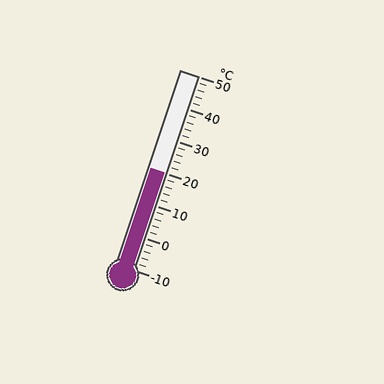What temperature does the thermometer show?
The thermometer shows approximately 20°C.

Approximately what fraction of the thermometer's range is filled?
The thermometer is filled to approximately 50% of its range.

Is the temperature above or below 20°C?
The temperature is at 20°C.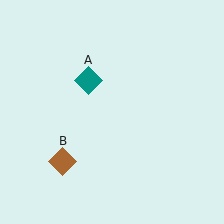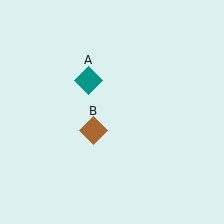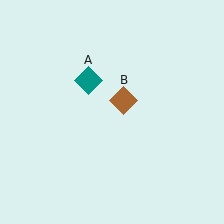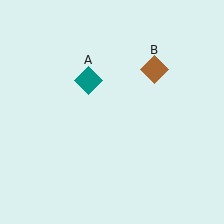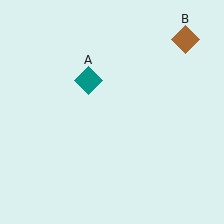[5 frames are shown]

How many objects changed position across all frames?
1 object changed position: brown diamond (object B).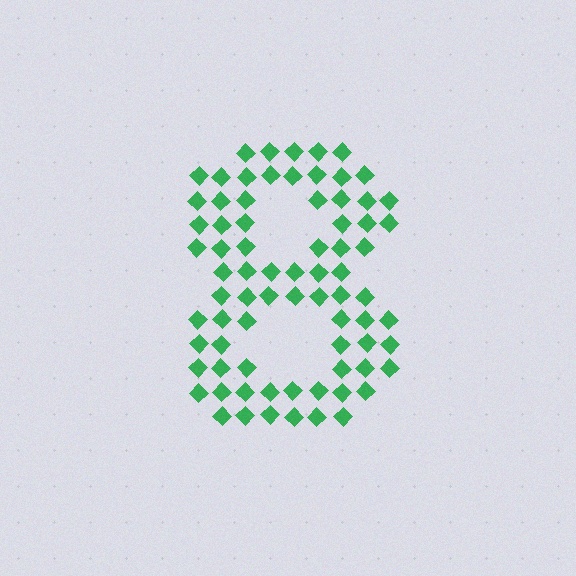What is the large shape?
The large shape is the digit 8.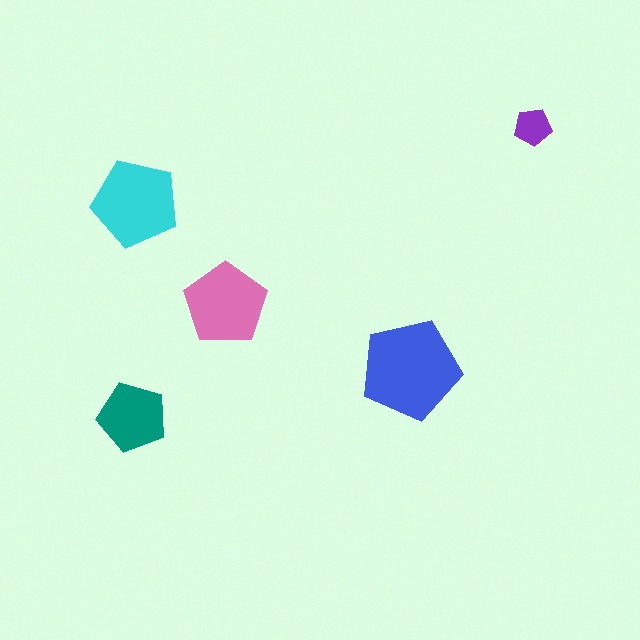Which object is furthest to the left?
The teal pentagon is leftmost.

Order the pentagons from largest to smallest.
the blue one, the cyan one, the pink one, the teal one, the purple one.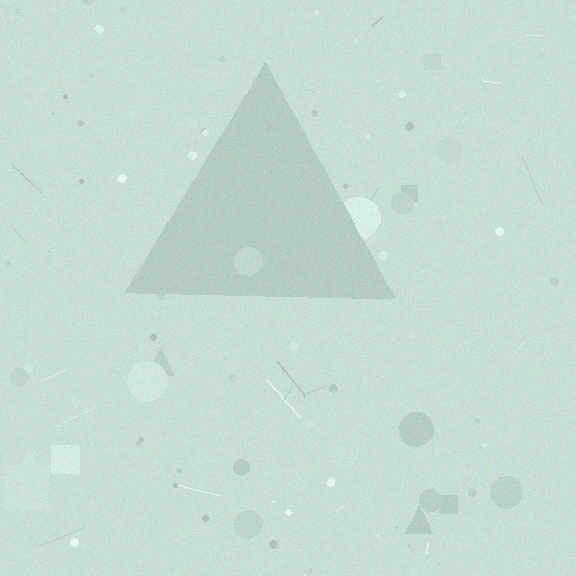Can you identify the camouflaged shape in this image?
The camouflaged shape is a triangle.